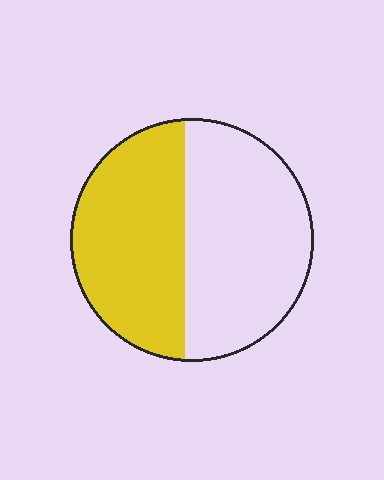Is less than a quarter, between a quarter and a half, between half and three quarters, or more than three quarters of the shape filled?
Between a quarter and a half.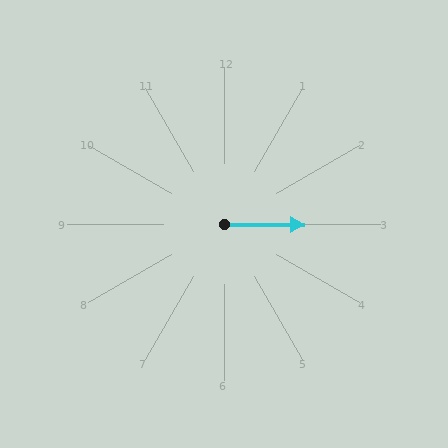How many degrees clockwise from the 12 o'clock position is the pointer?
Approximately 90 degrees.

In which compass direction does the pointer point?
East.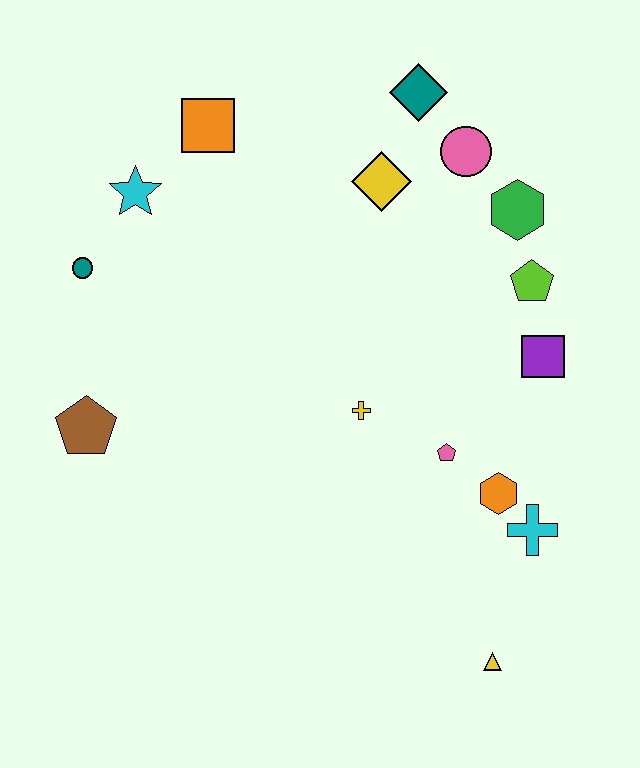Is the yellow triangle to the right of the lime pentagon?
No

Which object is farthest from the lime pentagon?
The brown pentagon is farthest from the lime pentagon.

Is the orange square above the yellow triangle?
Yes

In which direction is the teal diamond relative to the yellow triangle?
The teal diamond is above the yellow triangle.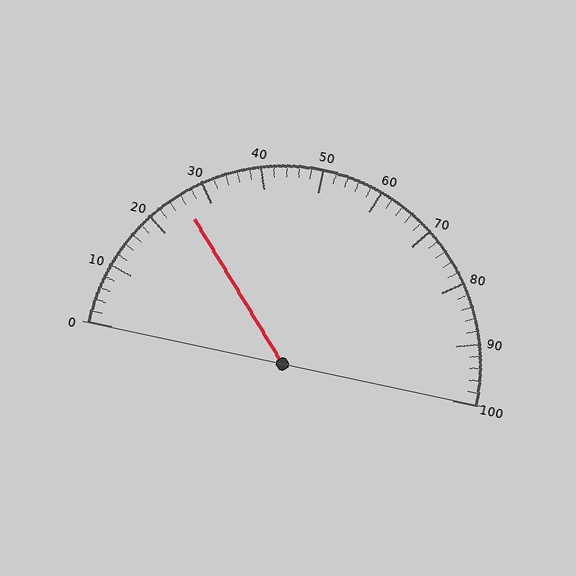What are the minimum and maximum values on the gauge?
The gauge ranges from 0 to 100.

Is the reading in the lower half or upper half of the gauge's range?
The reading is in the lower half of the range (0 to 100).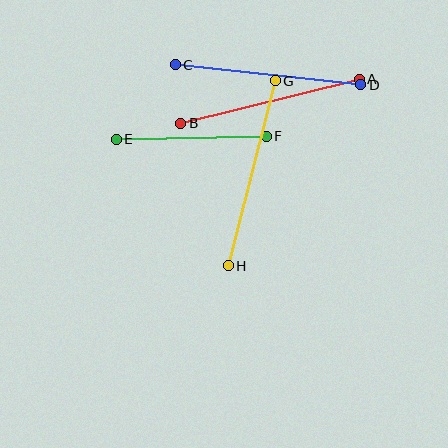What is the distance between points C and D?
The distance is approximately 187 pixels.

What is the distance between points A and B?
The distance is approximately 184 pixels.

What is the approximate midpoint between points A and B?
The midpoint is at approximately (270, 101) pixels.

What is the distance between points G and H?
The distance is approximately 191 pixels.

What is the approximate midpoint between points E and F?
The midpoint is at approximately (191, 138) pixels.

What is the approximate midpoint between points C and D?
The midpoint is at approximately (268, 75) pixels.